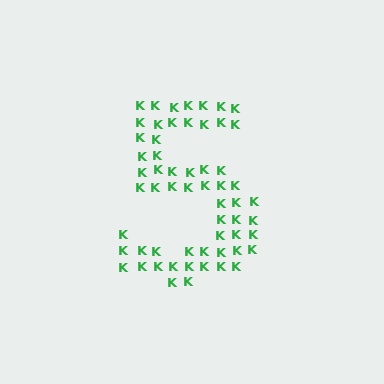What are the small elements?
The small elements are letter K's.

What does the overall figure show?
The overall figure shows the digit 5.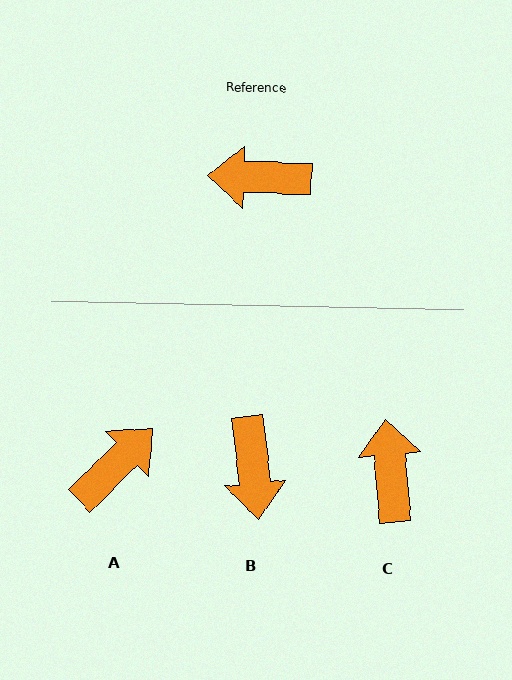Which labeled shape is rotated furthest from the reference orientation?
A, about 134 degrees away.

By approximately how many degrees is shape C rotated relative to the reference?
Approximately 83 degrees clockwise.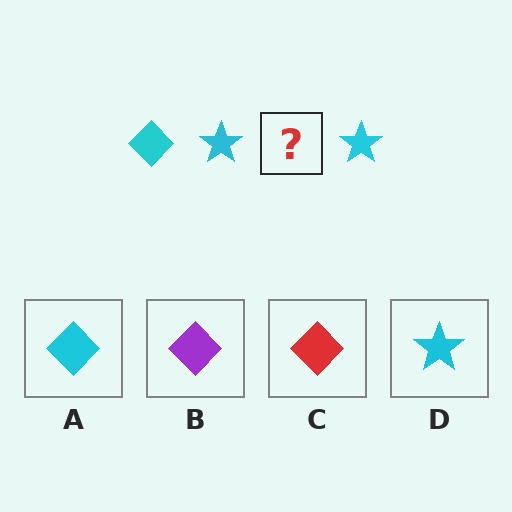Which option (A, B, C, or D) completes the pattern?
A.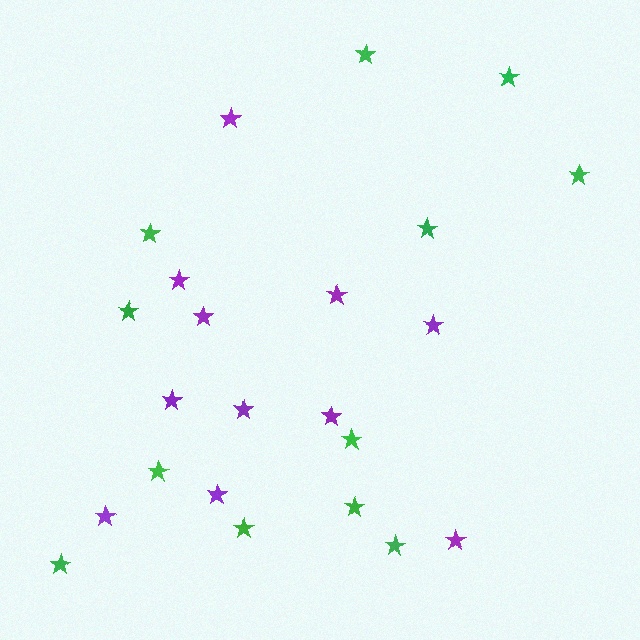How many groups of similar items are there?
There are 2 groups: one group of purple stars (11) and one group of green stars (12).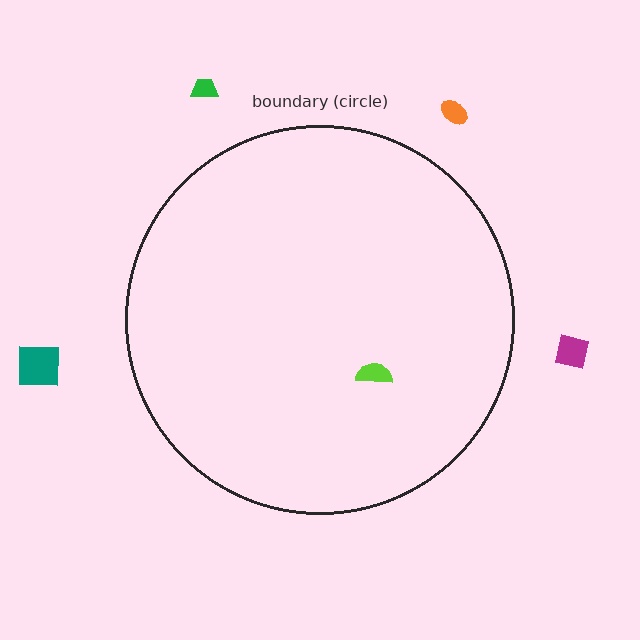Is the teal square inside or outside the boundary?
Outside.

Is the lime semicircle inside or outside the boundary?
Inside.